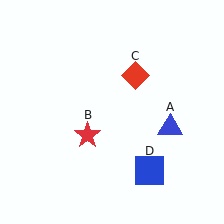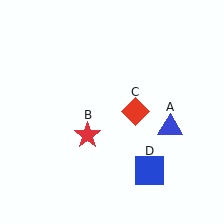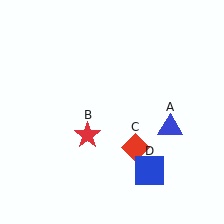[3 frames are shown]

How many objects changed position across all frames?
1 object changed position: red diamond (object C).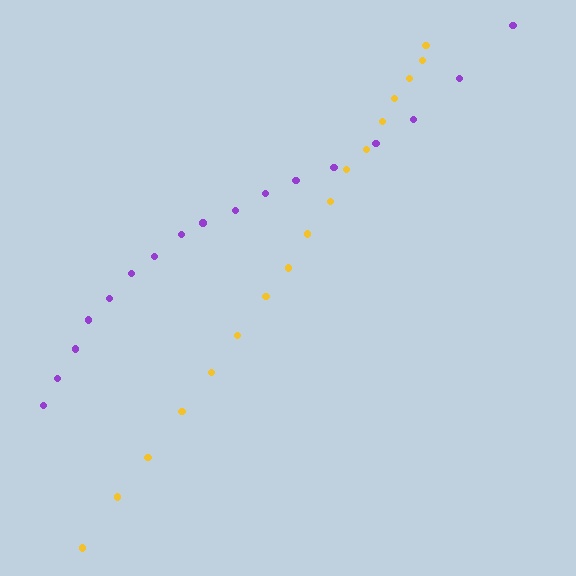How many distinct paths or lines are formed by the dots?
There are 2 distinct paths.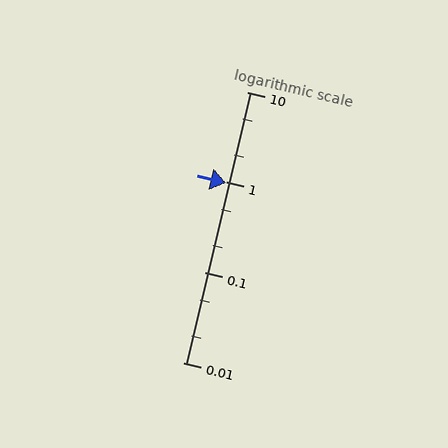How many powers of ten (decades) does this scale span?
The scale spans 3 decades, from 0.01 to 10.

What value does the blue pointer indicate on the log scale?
The pointer indicates approximately 0.98.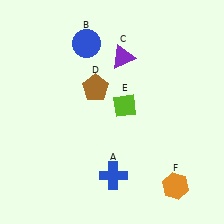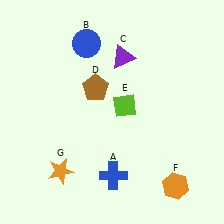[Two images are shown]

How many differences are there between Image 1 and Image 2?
There is 1 difference between the two images.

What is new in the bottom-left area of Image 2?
An orange star (G) was added in the bottom-left area of Image 2.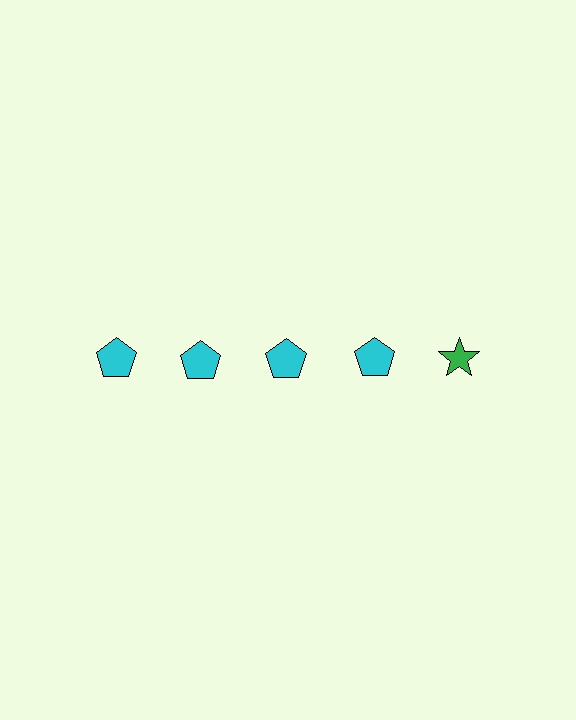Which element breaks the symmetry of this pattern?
The green star in the top row, rightmost column breaks the symmetry. All other shapes are cyan pentagons.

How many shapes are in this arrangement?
There are 5 shapes arranged in a grid pattern.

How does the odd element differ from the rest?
It differs in both color (green instead of cyan) and shape (star instead of pentagon).